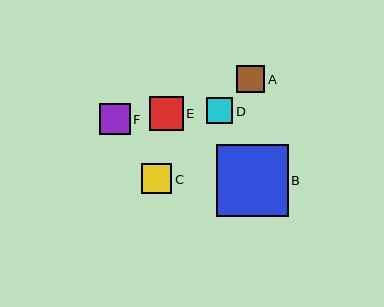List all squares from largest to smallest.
From largest to smallest: B, E, F, C, A, D.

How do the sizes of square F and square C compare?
Square F and square C are approximately the same size.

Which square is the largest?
Square B is the largest with a size of approximately 72 pixels.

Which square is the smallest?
Square D is the smallest with a size of approximately 26 pixels.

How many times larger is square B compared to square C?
Square B is approximately 2.4 times the size of square C.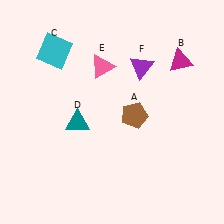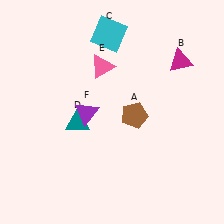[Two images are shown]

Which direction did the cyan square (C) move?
The cyan square (C) moved right.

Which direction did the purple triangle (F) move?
The purple triangle (F) moved left.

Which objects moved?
The objects that moved are: the cyan square (C), the purple triangle (F).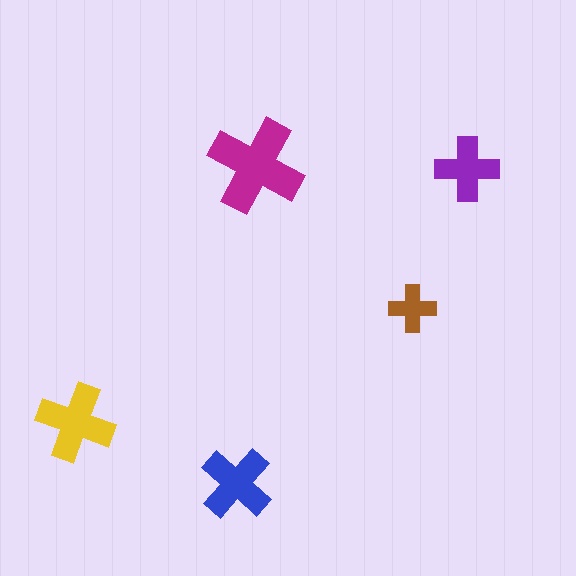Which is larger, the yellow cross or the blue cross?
The yellow one.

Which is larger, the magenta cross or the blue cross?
The magenta one.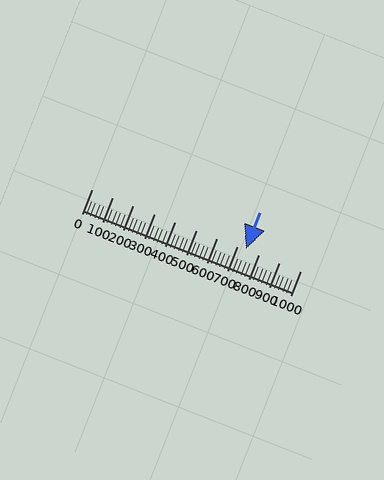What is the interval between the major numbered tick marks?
The major tick marks are spaced 100 units apart.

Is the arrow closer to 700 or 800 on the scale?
The arrow is closer to 700.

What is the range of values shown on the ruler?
The ruler shows values from 0 to 1000.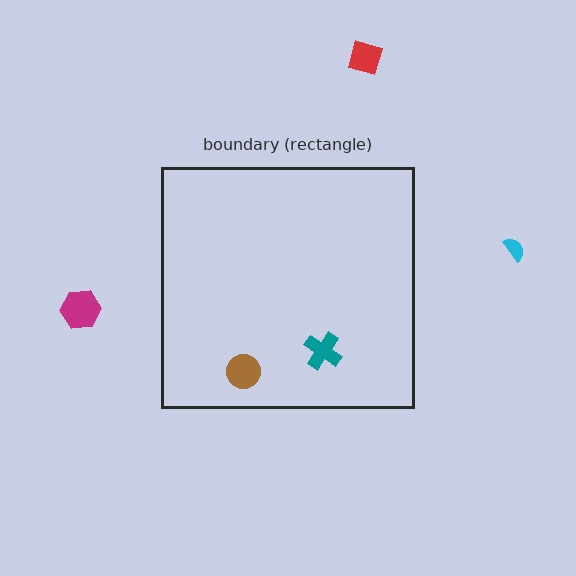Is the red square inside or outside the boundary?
Outside.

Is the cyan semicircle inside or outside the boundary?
Outside.